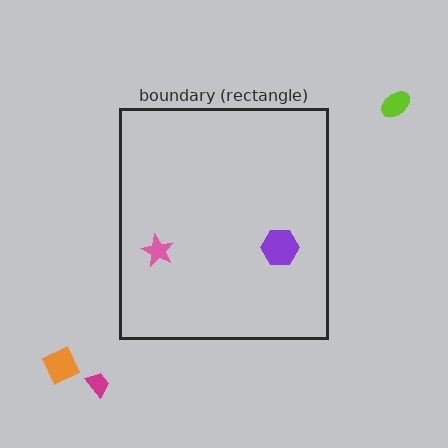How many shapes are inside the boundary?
2 inside, 3 outside.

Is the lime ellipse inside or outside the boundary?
Outside.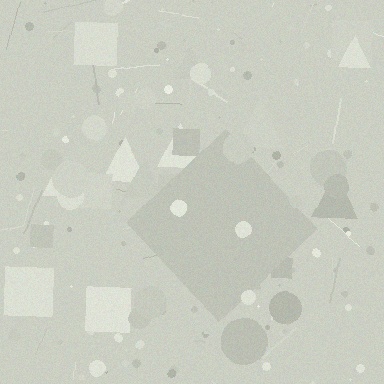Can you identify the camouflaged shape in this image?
The camouflaged shape is a diamond.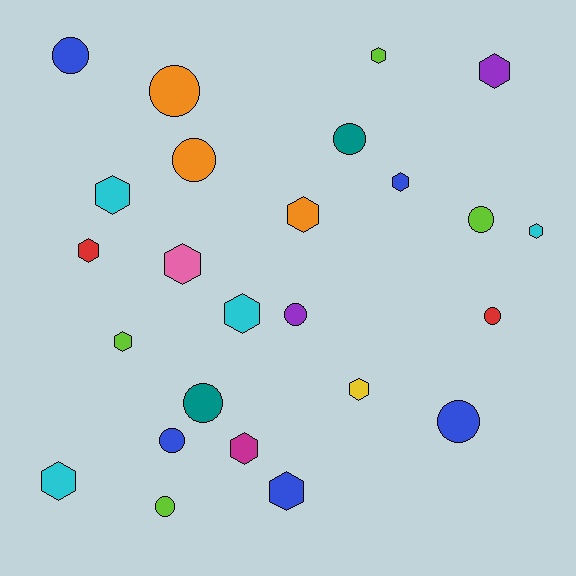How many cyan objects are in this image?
There are 4 cyan objects.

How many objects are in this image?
There are 25 objects.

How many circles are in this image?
There are 11 circles.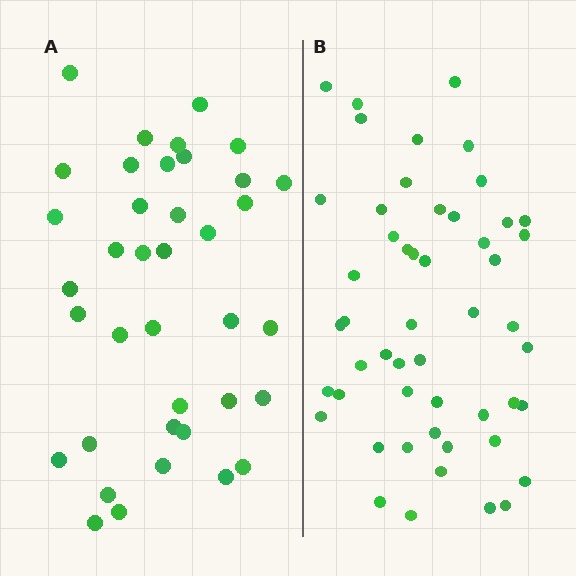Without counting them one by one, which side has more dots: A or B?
Region B (the right region) has more dots.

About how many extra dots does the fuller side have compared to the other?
Region B has approximately 15 more dots than region A.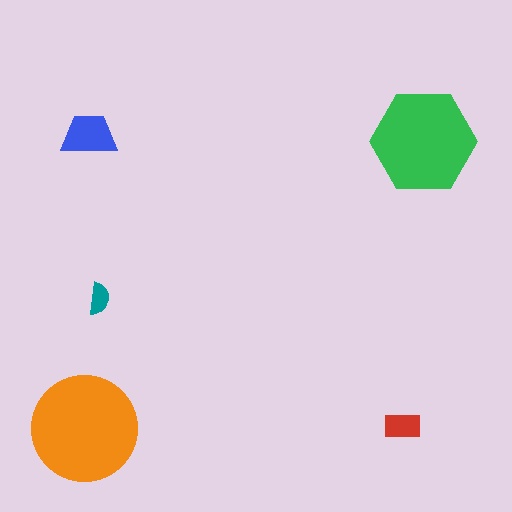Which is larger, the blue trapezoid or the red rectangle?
The blue trapezoid.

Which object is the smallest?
The teal semicircle.